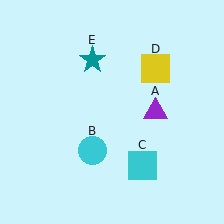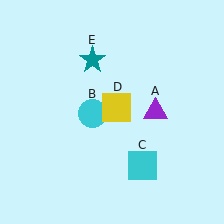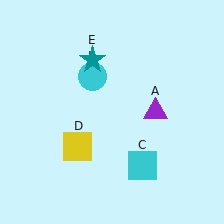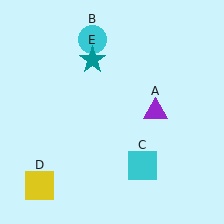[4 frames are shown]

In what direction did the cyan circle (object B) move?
The cyan circle (object B) moved up.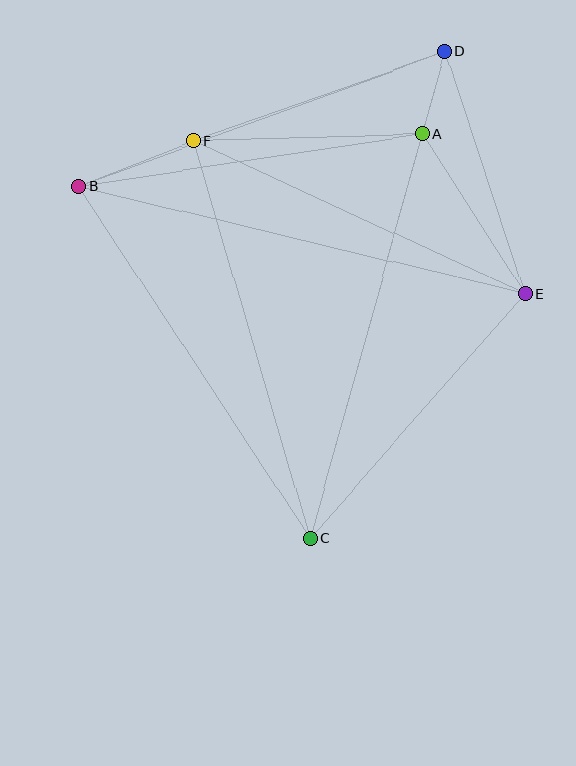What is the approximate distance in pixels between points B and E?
The distance between B and E is approximately 459 pixels.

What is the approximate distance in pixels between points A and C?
The distance between A and C is approximately 420 pixels.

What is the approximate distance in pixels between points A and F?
The distance between A and F is approximately 229 pixels.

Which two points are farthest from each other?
Points C and D are farthest from each other.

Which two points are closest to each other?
Points A and D are closest to each other.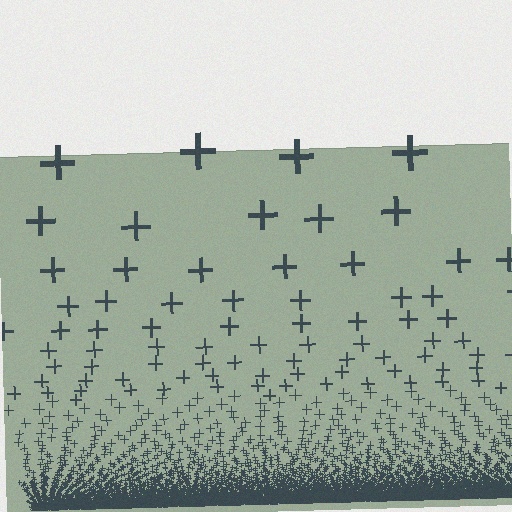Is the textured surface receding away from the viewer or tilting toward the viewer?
The surface appears to tilt toward the viewer. Texture elements get larger and sparser toward the top.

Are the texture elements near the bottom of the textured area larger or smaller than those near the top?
Smaller. The gradient is inverted — elements near the bottom are smaller and denser.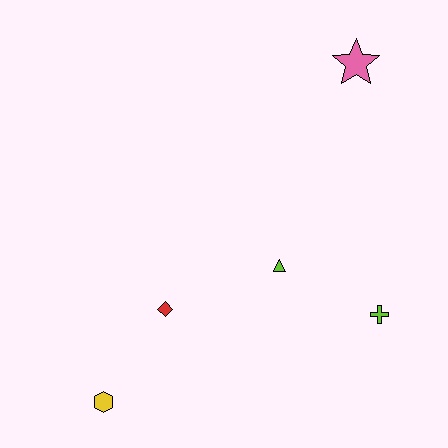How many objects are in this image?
There are 5 objects.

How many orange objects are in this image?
There are no orange objects.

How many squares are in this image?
There are no squares.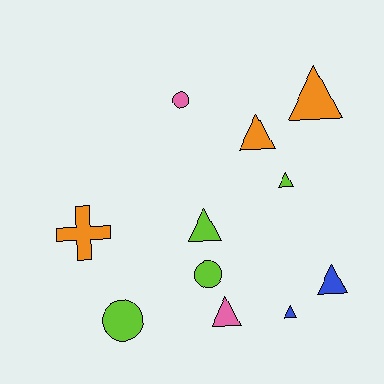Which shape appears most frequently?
Triangle, with 7 objects.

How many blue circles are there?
There are no blue circles.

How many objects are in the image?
There are 11 objects.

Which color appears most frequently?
Lime, with 4 objects.